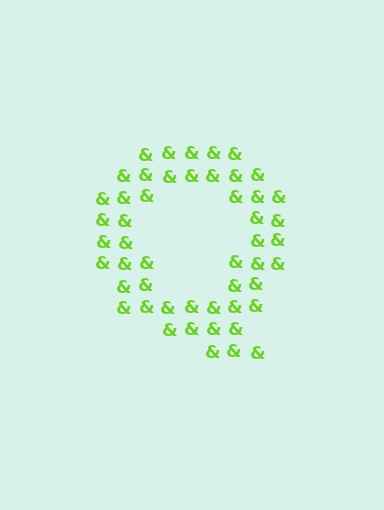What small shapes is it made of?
It is made of small ampersands.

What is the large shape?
The large shape is the letter Q.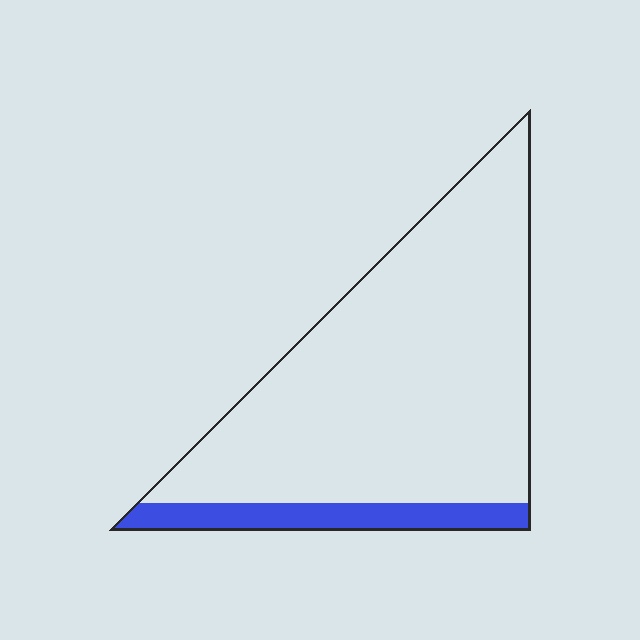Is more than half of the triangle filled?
No.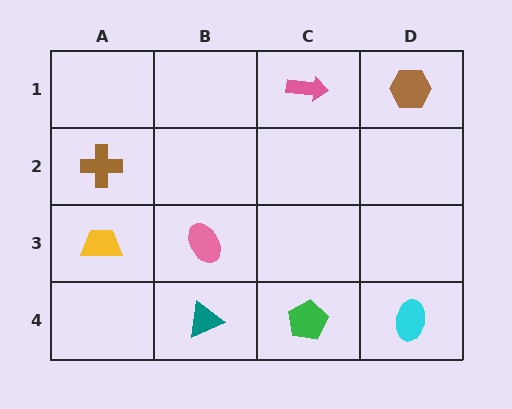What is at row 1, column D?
A brown hexagon.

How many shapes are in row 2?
1 shape.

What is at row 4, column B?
A teal triangle.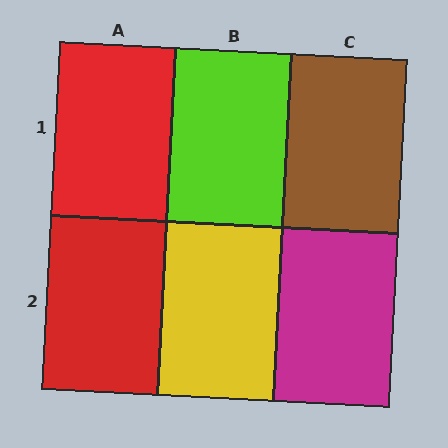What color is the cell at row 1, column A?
Red.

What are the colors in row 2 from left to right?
Red, yellow, magenta.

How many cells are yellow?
1 cell is yellow.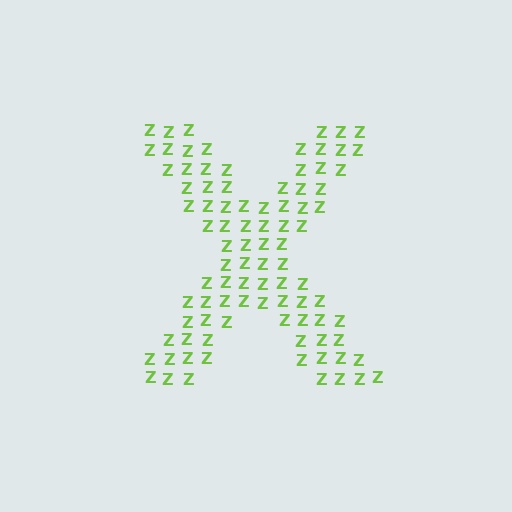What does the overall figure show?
The overall figure shows the letter X.